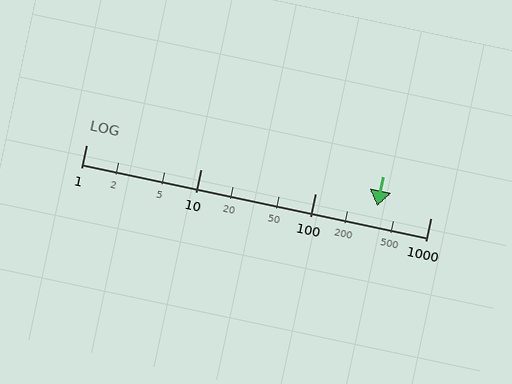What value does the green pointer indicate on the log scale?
The pointer indicates approximately 340.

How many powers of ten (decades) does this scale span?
The scale spans 3 decades, from 1 to 1000.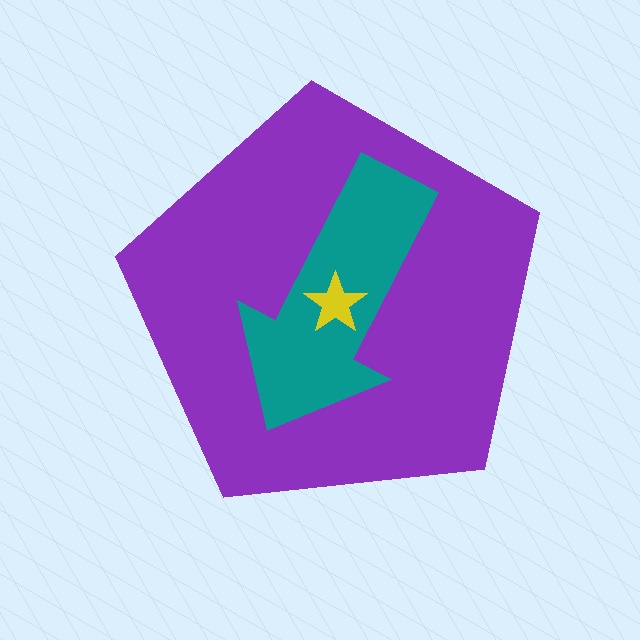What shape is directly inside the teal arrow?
The yellow star.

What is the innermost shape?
The yellow star.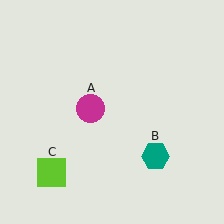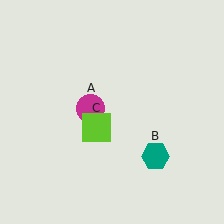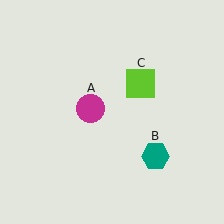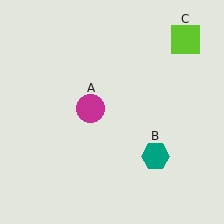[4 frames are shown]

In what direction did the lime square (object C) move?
The lime square (object C) moved up and to the right.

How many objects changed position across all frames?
1 object changed position: lime square (object C).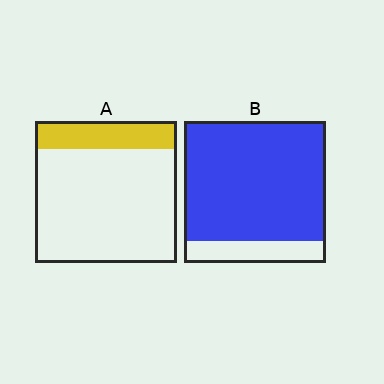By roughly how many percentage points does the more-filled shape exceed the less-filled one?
By roughly 65 percentage points (B over A).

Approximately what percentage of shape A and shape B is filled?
A is approximately 20% and B is approximately 85%.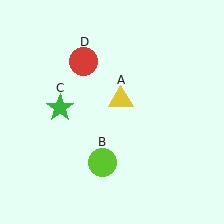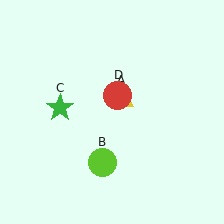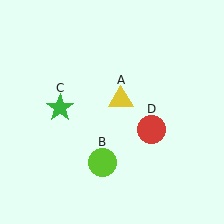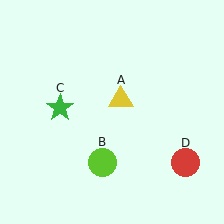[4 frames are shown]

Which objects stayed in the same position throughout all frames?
Yellow triangle (object A) and lime circle (object B) and green star (object C) remained stationary.